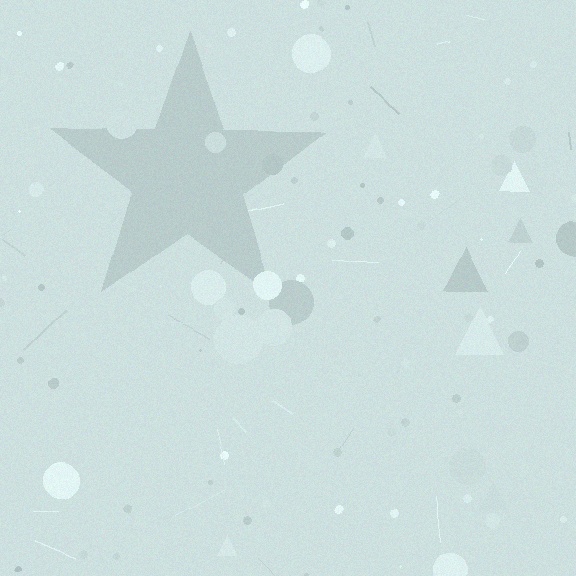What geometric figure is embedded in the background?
A star is embedded in the background.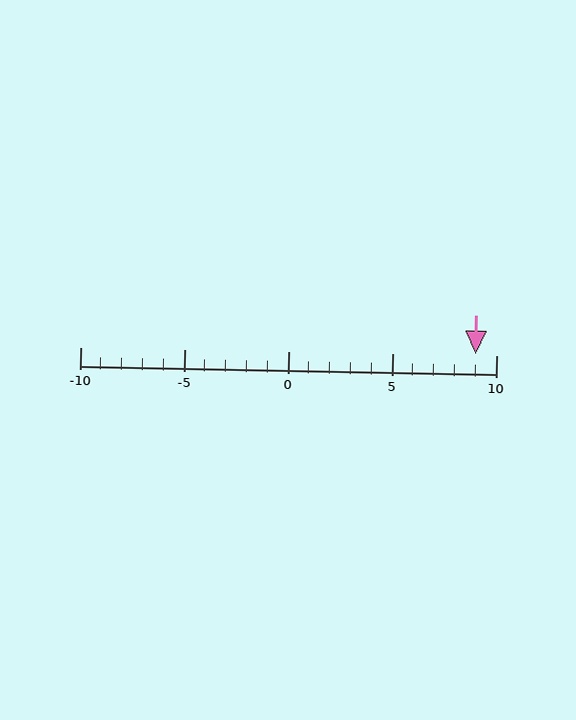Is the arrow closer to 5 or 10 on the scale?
The arrow is closer to 10.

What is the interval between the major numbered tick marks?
The major tick marks are spaced 5 units apart.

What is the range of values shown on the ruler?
The ruler shows values from -10 to 10.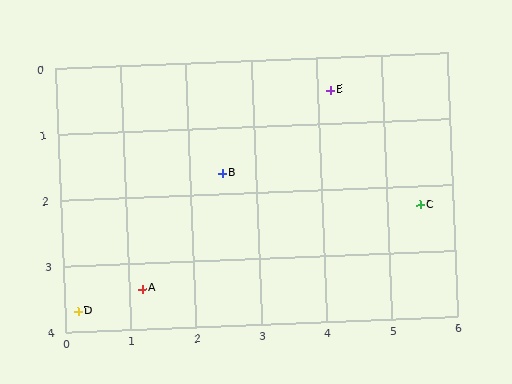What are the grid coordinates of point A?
Point A is at approximately (1.2, 3.4).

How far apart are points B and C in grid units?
Points B and C are about 3.1 grid units apart.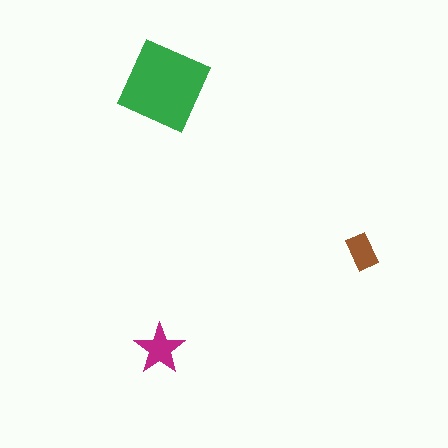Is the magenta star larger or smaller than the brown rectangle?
Larger.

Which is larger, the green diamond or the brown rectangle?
The green diamond.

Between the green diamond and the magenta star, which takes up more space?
The green diamond.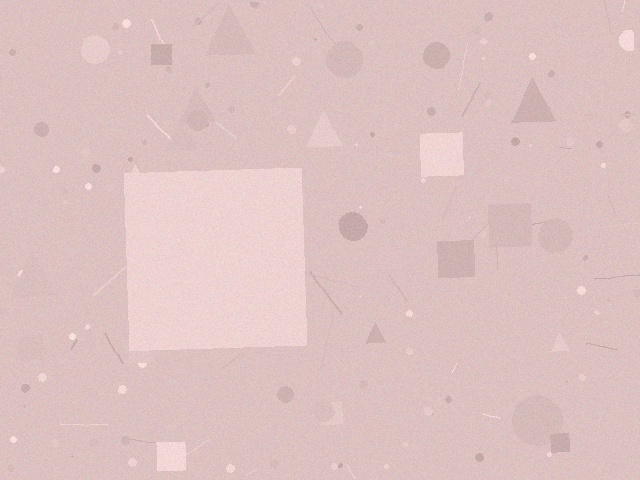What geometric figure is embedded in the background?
A square is embedded in the background.